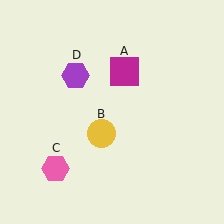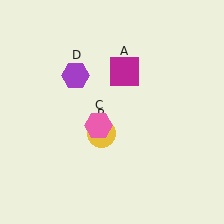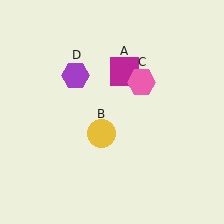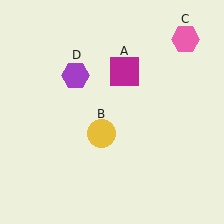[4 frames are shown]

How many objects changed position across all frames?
1 object changed position: pink hexagon (object C).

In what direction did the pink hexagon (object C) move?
The pink hexagon (object C) moved up and to the right.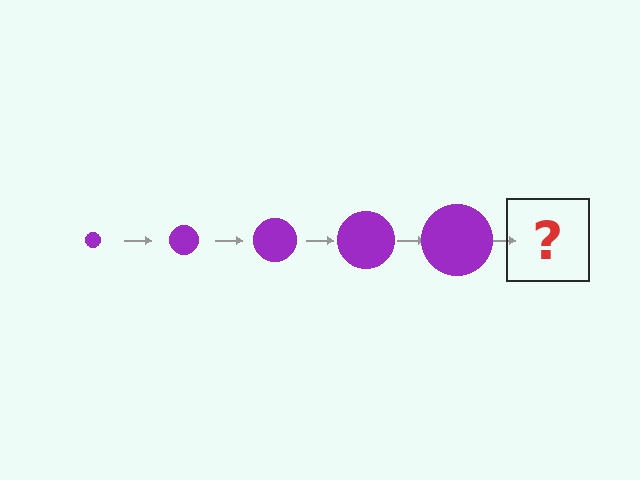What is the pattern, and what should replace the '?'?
The pattern is that the circle gets progressively larger each step. The '?' should be a purple circle, larger than the previous one.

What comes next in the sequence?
The next element should be a purple circle, larger than the previous one.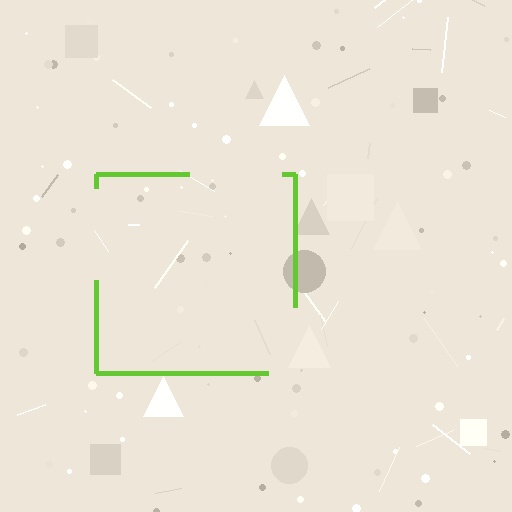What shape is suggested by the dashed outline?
The dashed outline suggests a square.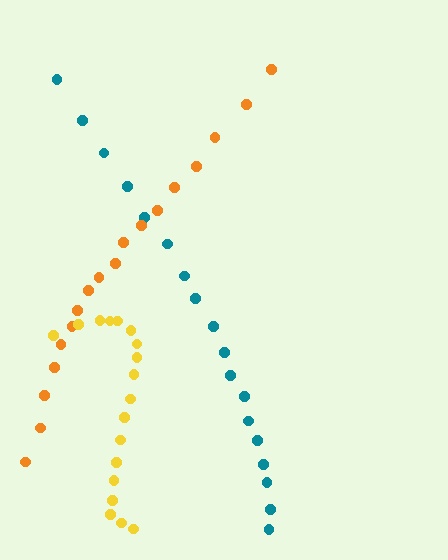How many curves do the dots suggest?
There are 3 distinct paths.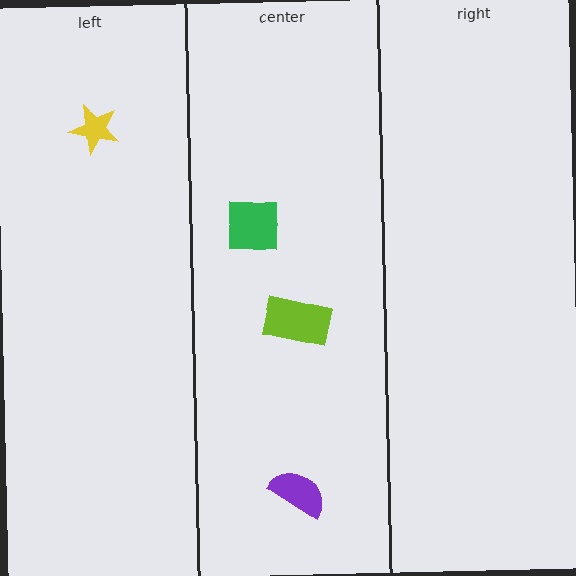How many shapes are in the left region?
1.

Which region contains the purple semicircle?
The center region.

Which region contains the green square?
The center region.